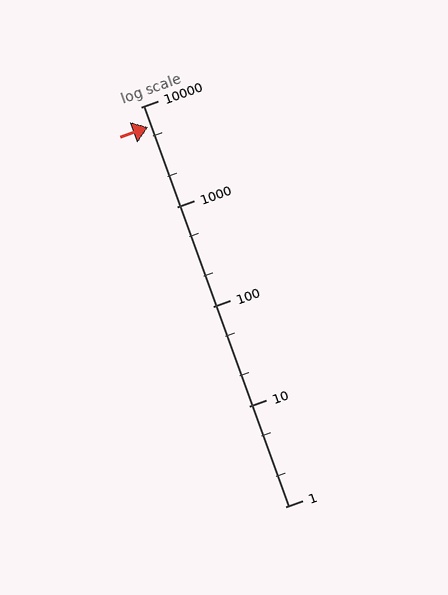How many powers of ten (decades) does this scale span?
The scale spans 4 decades, from 1 to 10000.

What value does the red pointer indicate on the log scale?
The pointer indicates approximately 6300.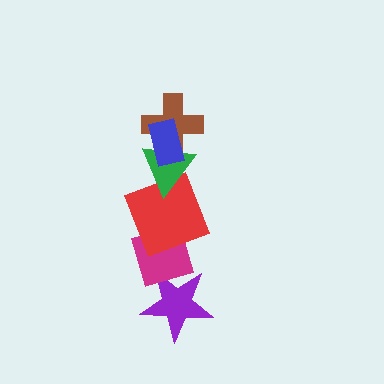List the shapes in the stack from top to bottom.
From top to bottom: the blue rectangle, the brown cross, the green triangle, the red square, the magenta diamond, the purple star.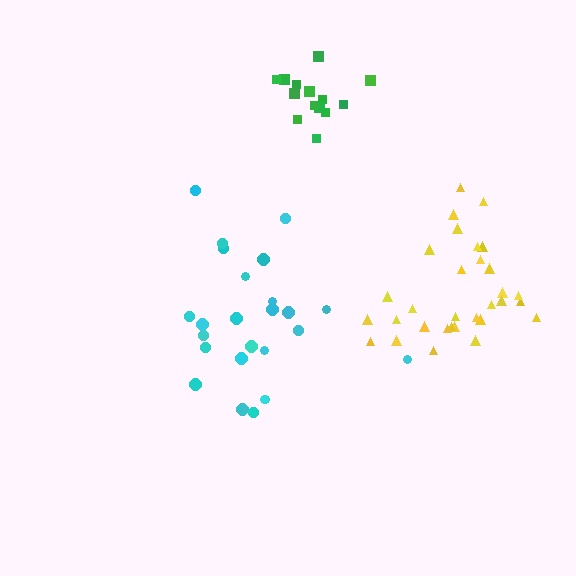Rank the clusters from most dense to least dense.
green, yellow, cyan.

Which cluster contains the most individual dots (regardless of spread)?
Yellow (31).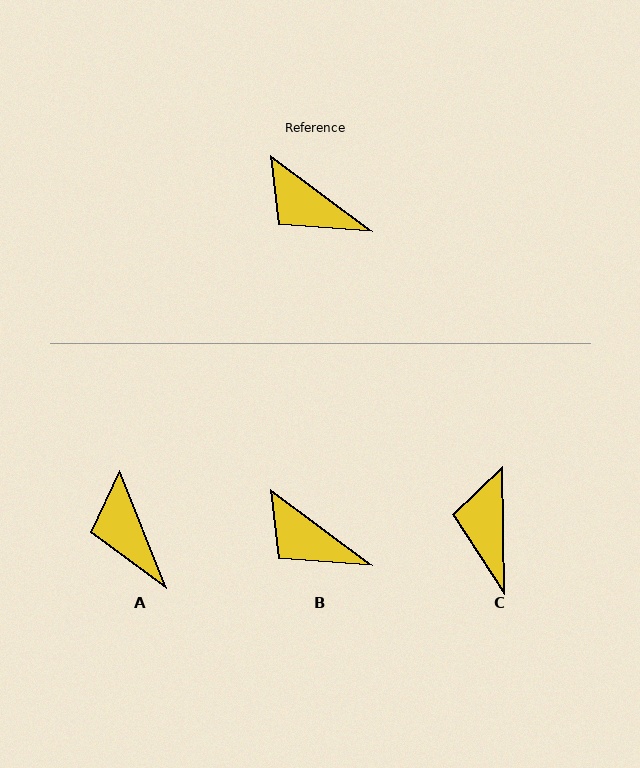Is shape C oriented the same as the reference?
No, it is off by about 52 degrees.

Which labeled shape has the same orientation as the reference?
B.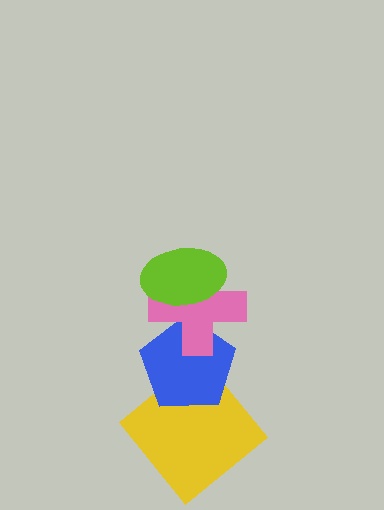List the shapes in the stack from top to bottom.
From top to bottom: the lime ellipse, the pink cross, the blue pentagon, the yellow diamond.